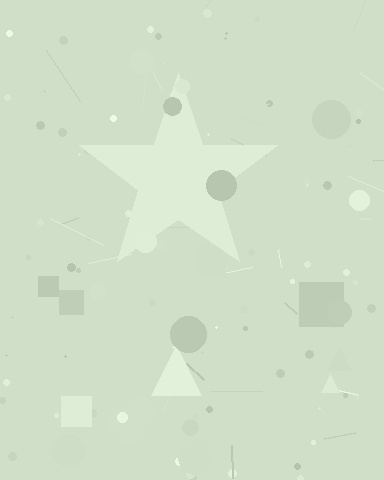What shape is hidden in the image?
A star is hidden in the image.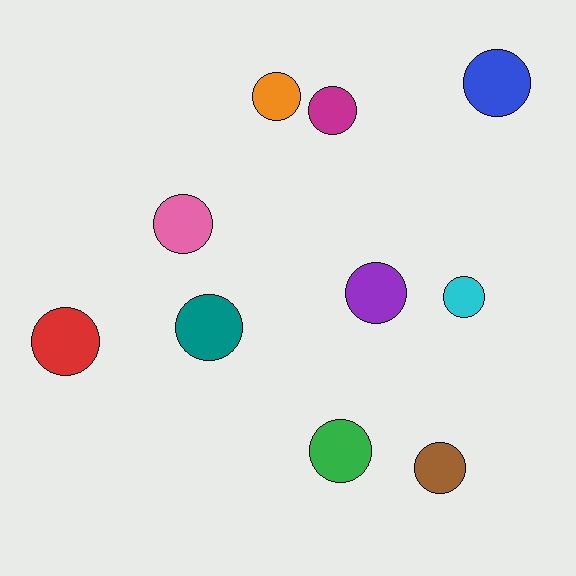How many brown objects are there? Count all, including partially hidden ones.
There is 1 brown object.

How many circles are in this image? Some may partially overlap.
There are 10 circles.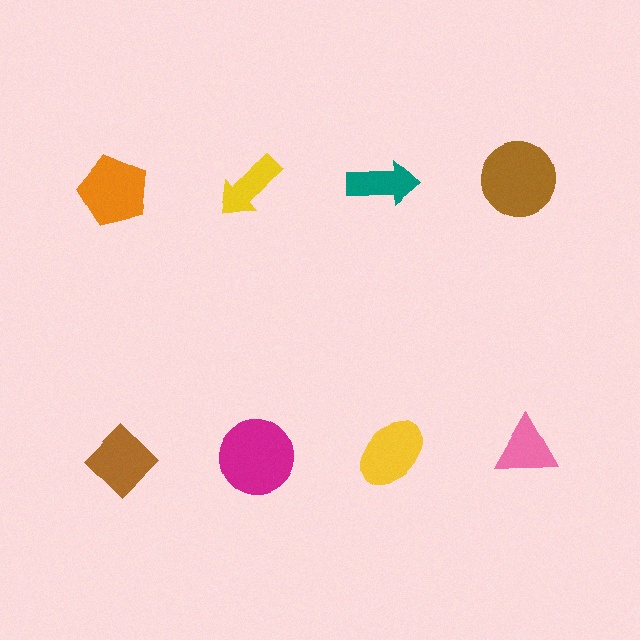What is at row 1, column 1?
An orange pentagon.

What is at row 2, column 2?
A magenta circle.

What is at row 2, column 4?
A pink triangle.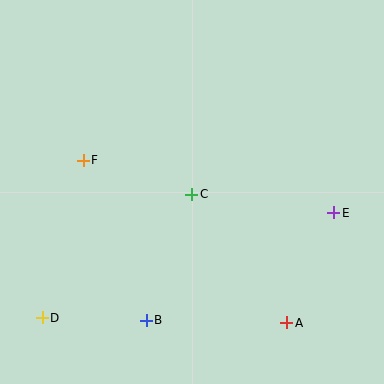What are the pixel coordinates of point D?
Point D is at (42, 318).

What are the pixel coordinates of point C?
Point C is at (192, 194).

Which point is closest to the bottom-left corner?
Point D is closest to the bottom-left corner.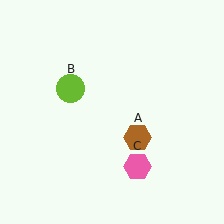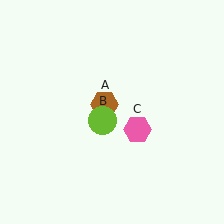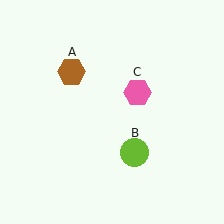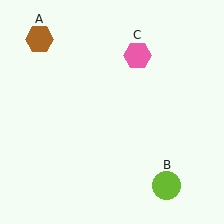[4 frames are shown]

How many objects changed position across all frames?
3 objects changed position: brown hexagon (object A), lime circle (object B), pink hexagon (object C).